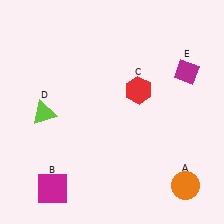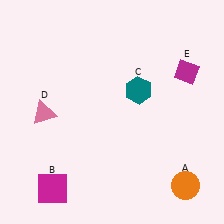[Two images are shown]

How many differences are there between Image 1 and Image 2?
There are 2 differences between the two images.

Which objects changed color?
C changed from red to teal. D changed from lime to pink.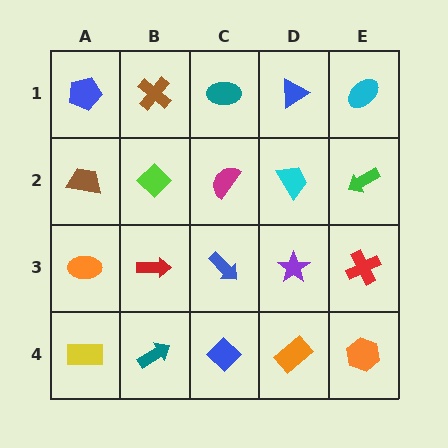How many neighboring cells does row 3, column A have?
3.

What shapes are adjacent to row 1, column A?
A brown trapezoid (row 2, column A), a brown cross (row 1, column B).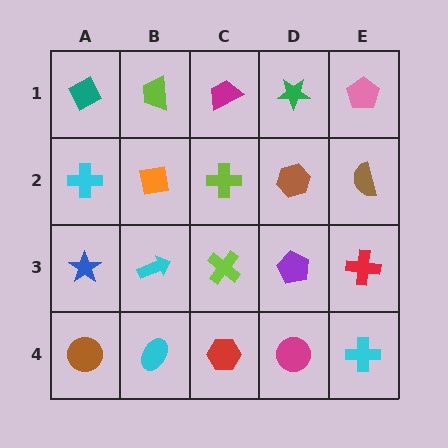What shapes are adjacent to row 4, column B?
A cyan arrow (row 3, column B), a brown circle (row 4, column A), a red hexagon (row 4, column C).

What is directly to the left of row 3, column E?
A purple pentagon.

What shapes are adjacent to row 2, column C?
A magenta trapezoid (row 1, column C), a lime cross (row 3, column C), an orange square (row 2, column B), a brown hexagon (row 2, column D).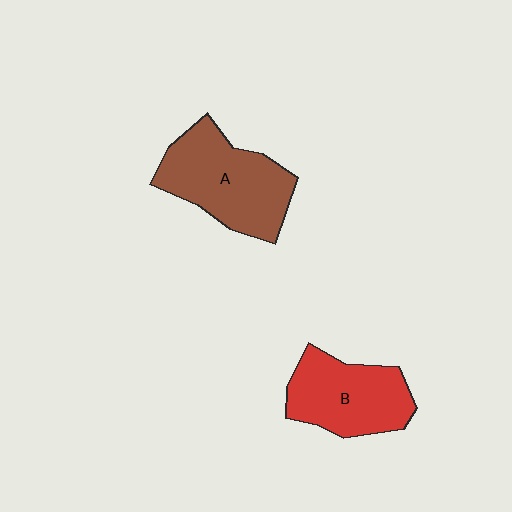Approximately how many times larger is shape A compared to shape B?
Approximately 1.2 times.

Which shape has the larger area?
Shape A (brown).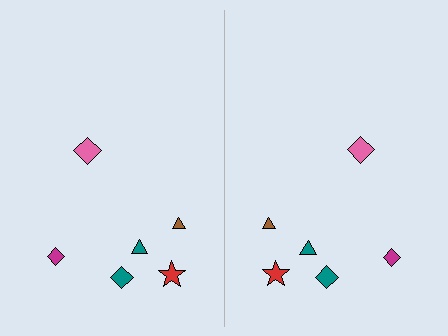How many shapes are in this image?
There are 12 shapes in this image.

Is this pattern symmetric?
Yes, this pattern has bilateral (reflection) symmetry.